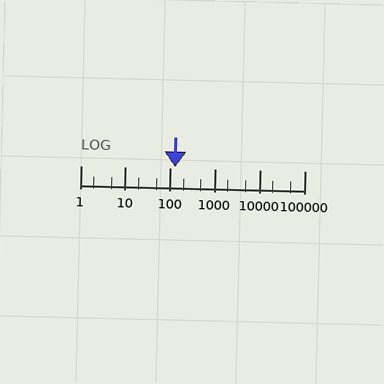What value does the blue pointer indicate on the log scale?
The pointer indicates approximately 130.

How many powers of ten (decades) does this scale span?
The scale spans 5 decades, from 1 to 100000.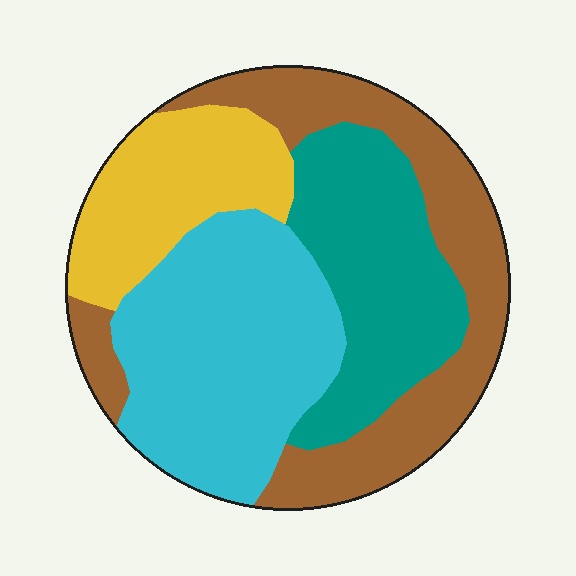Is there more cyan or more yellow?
Cyan.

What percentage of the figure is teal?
Teal covers 23% of the figure.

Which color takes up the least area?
Yellow, at roughly 15%.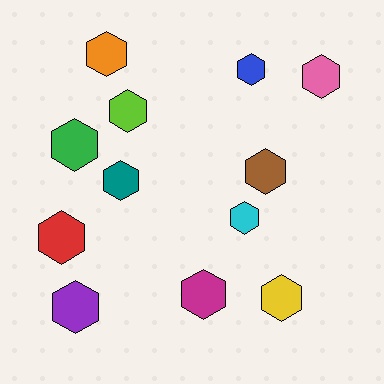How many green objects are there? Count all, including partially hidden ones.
There is 1 green object.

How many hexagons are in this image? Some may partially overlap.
There are 12 hexagons.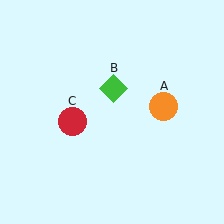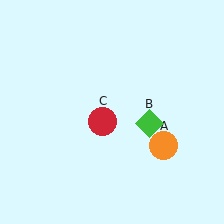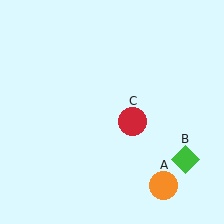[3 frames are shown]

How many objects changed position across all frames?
3 objects changed position: orange circle (object A), green diamond (object B), red circle (object C).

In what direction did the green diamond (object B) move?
The green diamond (object B) moved down and to the right.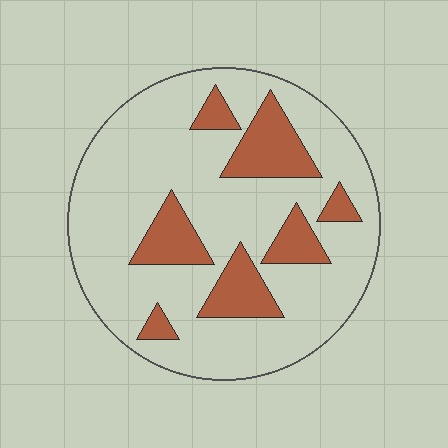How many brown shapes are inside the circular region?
7.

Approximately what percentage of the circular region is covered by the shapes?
Approximately 20%.